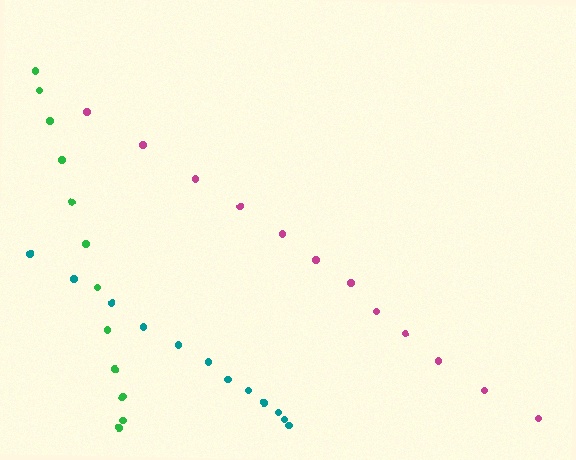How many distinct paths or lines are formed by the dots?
There are 3 distinct paths.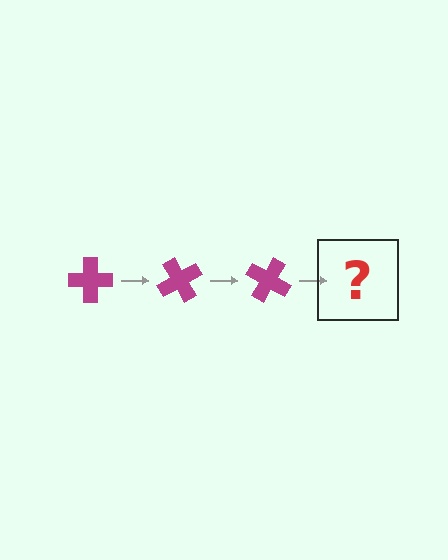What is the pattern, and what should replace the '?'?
The pattern is that the cross rotates 60 degrees each step. The '?' should be a magenta cross rotated 180 degrees.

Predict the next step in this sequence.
The next step is a magenta cross rotated 180 degrees.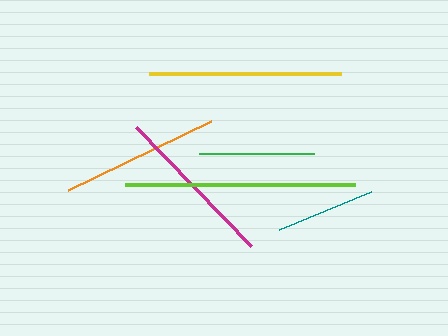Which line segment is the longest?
The lime line is the longest at approximately 230 pixels.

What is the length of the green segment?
The green segment is approximately 115 pixels long.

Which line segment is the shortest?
The teal line is the shortest at approximately 99 pixels.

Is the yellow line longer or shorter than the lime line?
The lime line is longer than the yellow line.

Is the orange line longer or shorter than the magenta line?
The magenta line is longer than the orange line.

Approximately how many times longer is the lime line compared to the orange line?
The lime line is approximately 1.5 times the length of the orange line.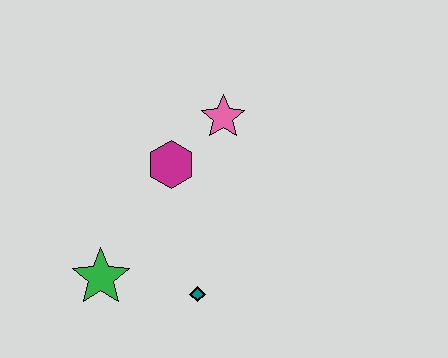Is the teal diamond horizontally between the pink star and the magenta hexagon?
Yes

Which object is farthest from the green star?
The pink star is farthest from the green star.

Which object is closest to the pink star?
The magenta hexagon is closest to the pink star.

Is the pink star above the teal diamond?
Yes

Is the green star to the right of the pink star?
No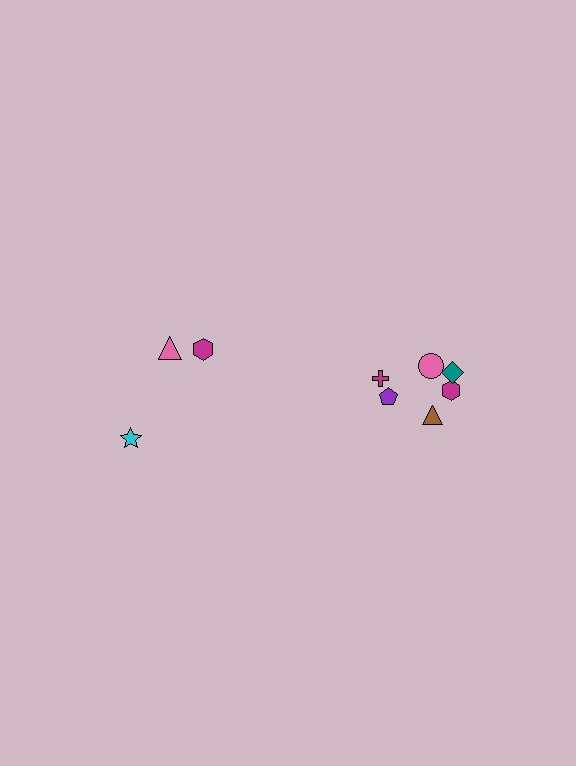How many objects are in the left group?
There are 3 objects.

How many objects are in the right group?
There are 6 objects.